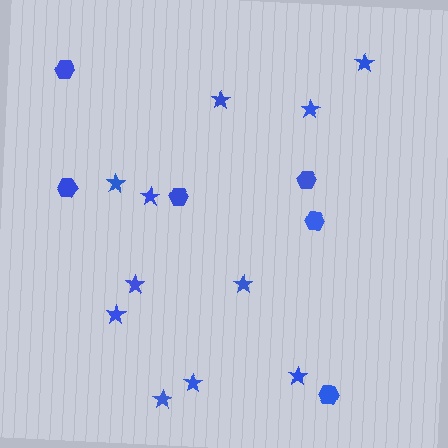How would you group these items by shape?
There are 2 groups: one group of hexagons (6) and one group of stars (11).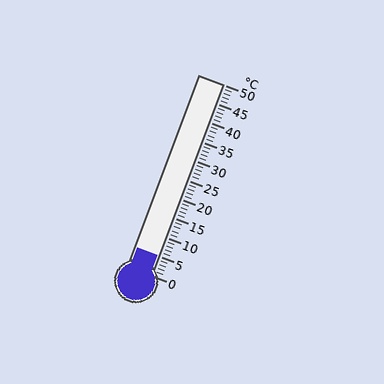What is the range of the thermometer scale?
The thermometer scale ranges from 0°C to 50°C.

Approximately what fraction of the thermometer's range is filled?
The thermometer is filled to approximately 10% of its range.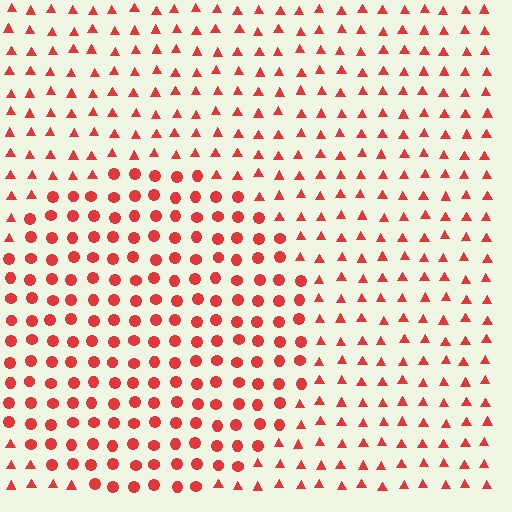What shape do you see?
I see a circle.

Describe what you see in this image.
The image is filled with small red elements arranged in a uniform grid. A circle-shaped region contains circles, while the surrounding area contains triangles. The boundary is defined purely by the change in element shape.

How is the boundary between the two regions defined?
The boundary is defined by a change in element shape: circles inside vs. triangles outside. All elements share the same color and spacing.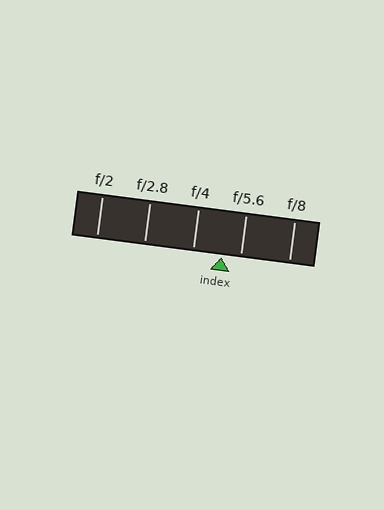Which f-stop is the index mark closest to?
The index mark is closest to f/5.6.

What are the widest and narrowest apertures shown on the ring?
The widest aperture shown is f/2 and the narrowest is f/8.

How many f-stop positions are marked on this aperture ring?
There are 5 f-stop positions marked.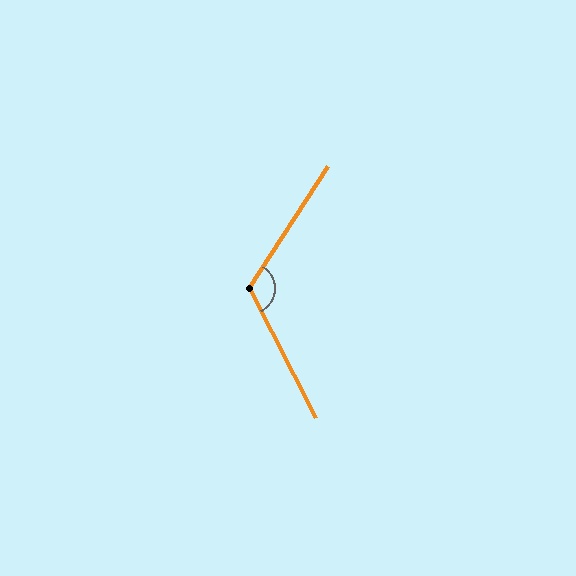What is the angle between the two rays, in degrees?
Approximately 120 degrees.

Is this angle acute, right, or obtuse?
It is obtuse.